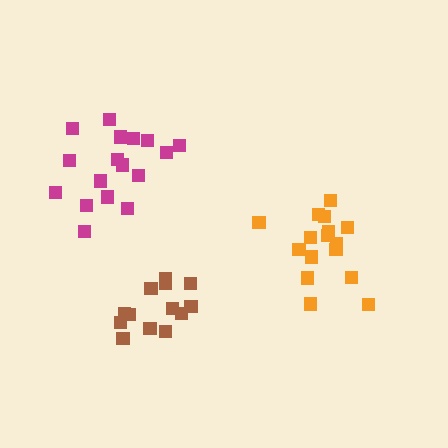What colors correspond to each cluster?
The clusters are colored: orange, magenta, brown.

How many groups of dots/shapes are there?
There are 3 groups.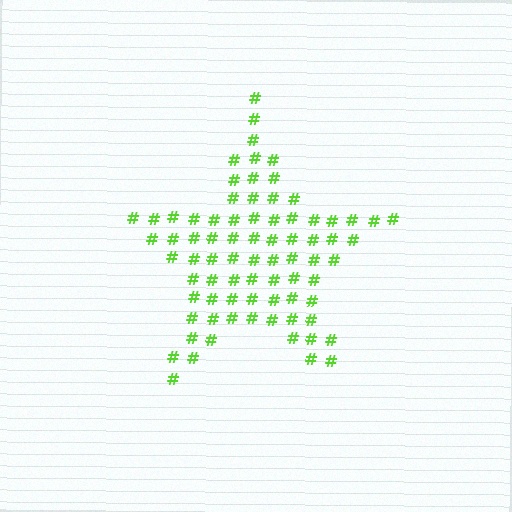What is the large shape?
The large shape is a star.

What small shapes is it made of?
It is made of small hash symbols.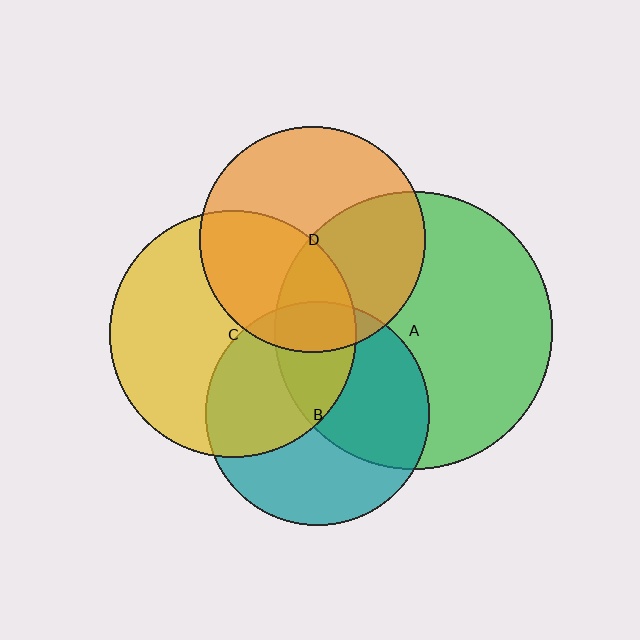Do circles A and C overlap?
Yes.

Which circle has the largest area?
Circle A (green).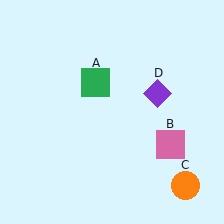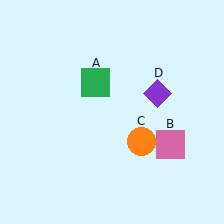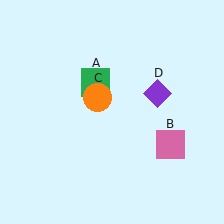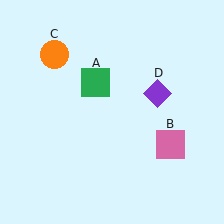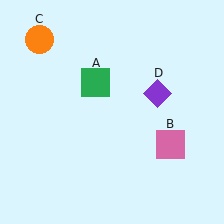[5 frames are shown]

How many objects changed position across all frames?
1 object changed position: orange circle (object C).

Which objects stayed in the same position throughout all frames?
Green square (object A) and pink square (object B) and purple diamond (object D) remained stationary.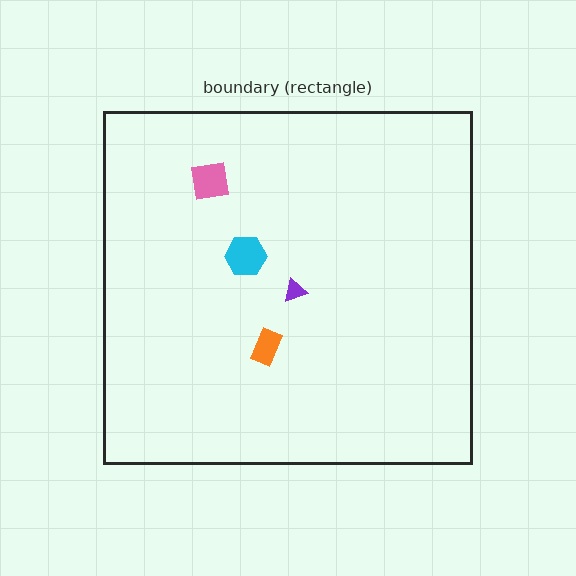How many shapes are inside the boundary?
4 inside, 0 outside.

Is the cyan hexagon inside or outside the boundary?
Inside.